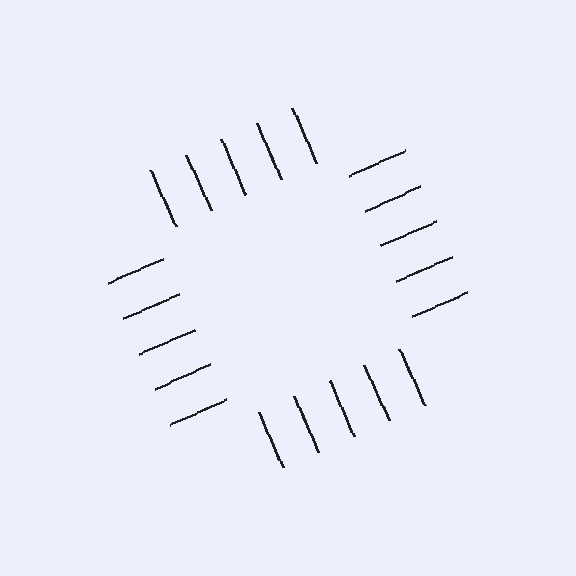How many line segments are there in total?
20 — 5 along each of the 4 edges.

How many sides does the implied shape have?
4 sides — the line-ends trace a square.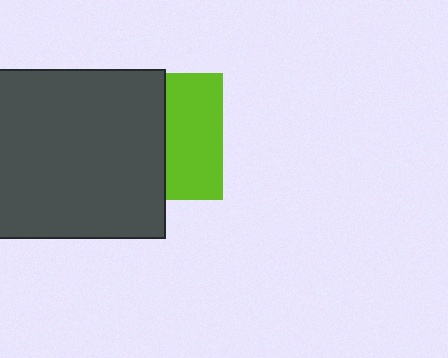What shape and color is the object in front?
The object in front is a dark gray square.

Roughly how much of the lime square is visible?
About half of it is visible (roughly 45%).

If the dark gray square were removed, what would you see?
You would see the complete lime square.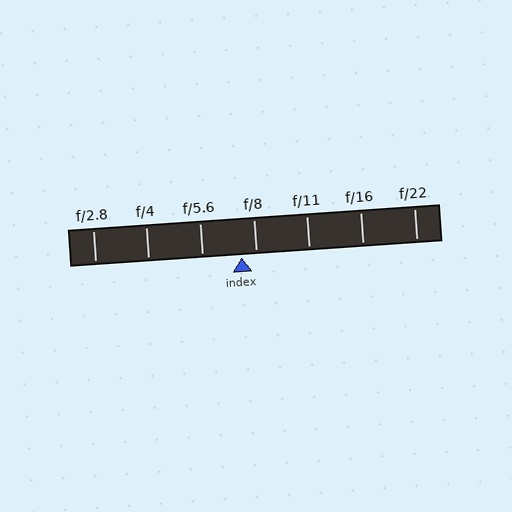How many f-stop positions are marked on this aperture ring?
There are 7 f-stop positions marked.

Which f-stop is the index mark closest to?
The index mark is closest to f/8.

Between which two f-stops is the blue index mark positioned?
The index mark is between f/5.6 and f/8.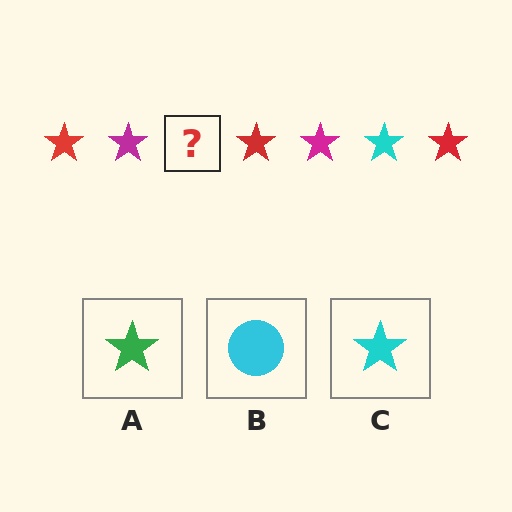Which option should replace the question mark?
Option C.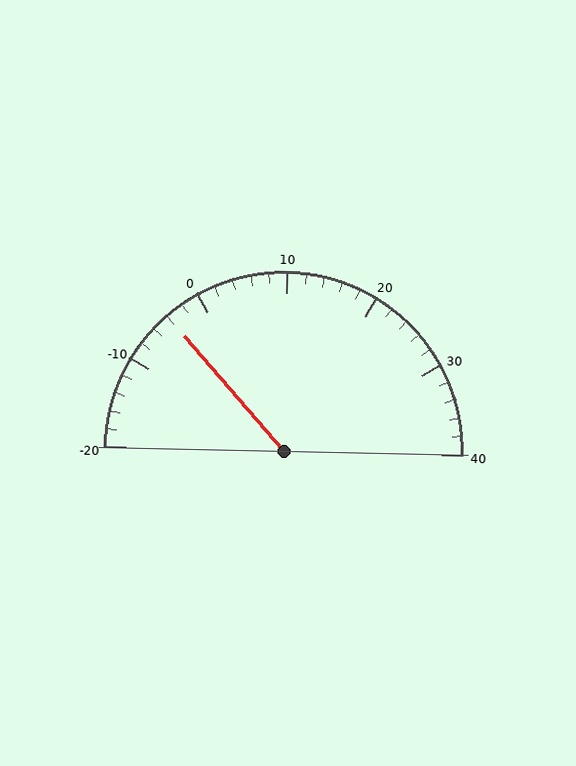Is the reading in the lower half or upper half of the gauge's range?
The reading is in the lower half of the range (-20 to 40).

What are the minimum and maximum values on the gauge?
The gauge ranges from -20 to 40.